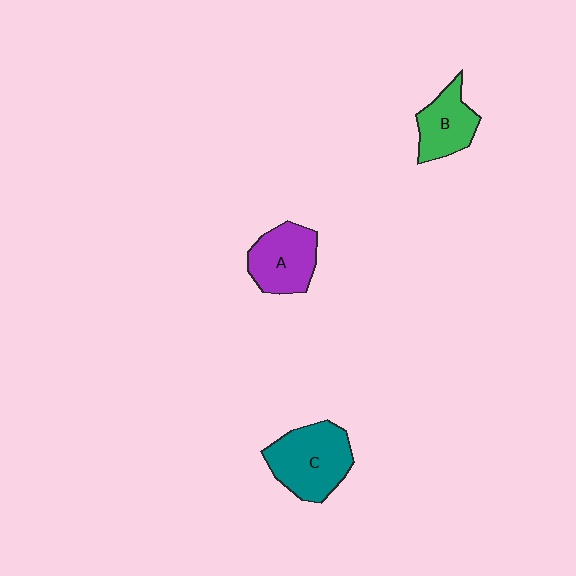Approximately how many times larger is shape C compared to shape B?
Approximately 1.5 times.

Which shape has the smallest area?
Shape B (green).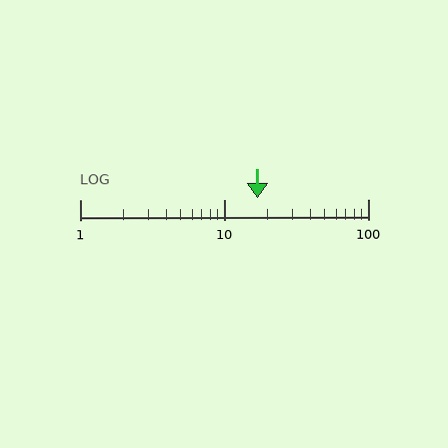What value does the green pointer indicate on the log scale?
The pointer indicates approximately 17.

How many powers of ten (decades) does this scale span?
The scale spans 2 decades, from 1 to 100.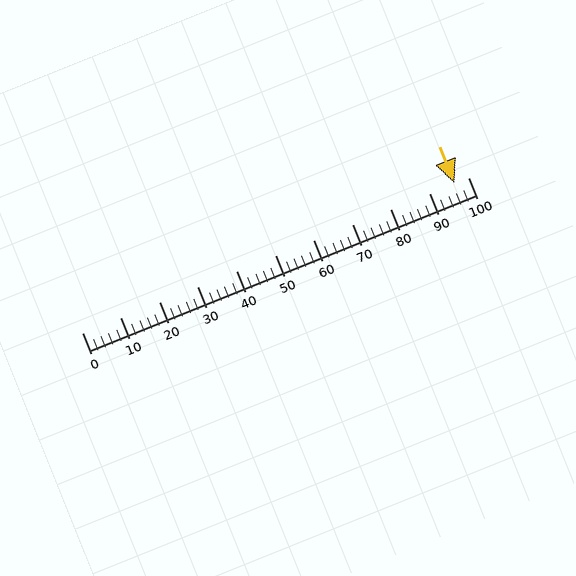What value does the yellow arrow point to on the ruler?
The yellow arrow points to approximately 97.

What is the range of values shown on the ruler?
The ruler shows values from 0 to 100.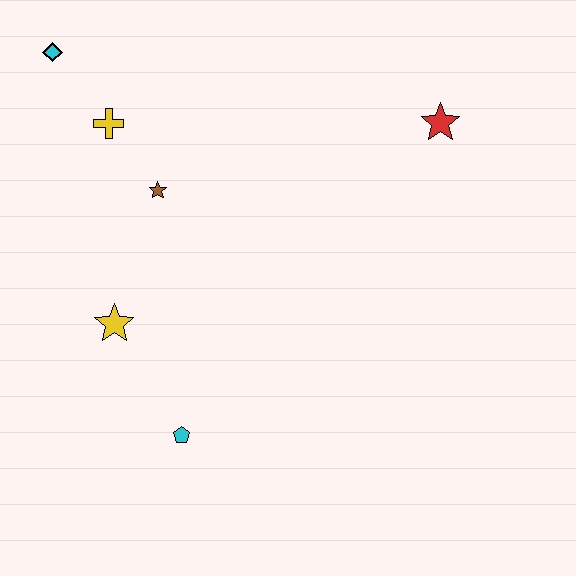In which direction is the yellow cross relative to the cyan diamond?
The yellow cross is below the cyan diamond.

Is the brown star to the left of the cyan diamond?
No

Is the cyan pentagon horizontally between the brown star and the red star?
Yes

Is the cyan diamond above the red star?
Yes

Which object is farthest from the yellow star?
The red star is farthest from the yellow star.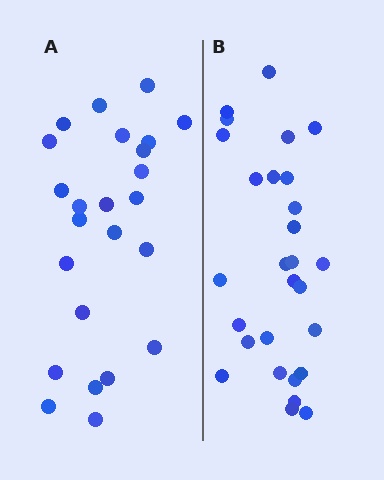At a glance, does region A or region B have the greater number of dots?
Region B (the right region) has more dots.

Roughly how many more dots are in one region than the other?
Region B has about 4 more dots than region A.